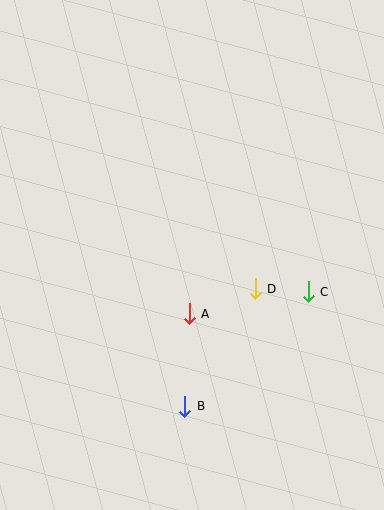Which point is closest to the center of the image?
Point A at (189, 314) is closest to the center.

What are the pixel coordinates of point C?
Point C is at (308, 292).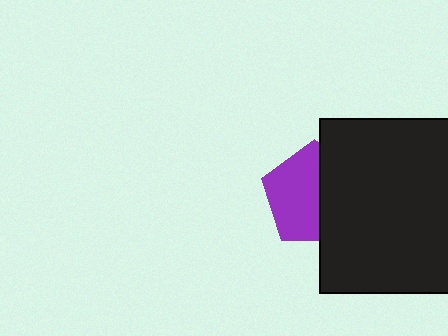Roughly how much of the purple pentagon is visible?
About half of it is visible (roughly 57%).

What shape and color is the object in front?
The object in front is a black square.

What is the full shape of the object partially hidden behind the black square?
The partially hidden object is a purple pentagon.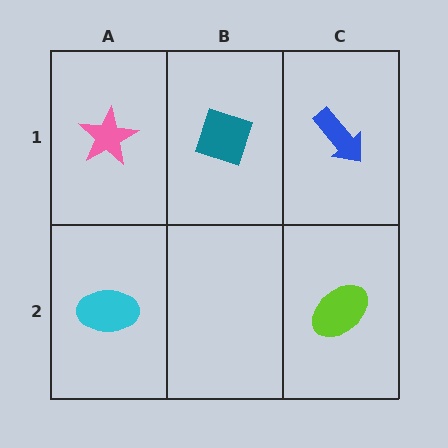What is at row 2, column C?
A lime ellipse.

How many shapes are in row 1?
3 shapes.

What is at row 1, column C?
A blue arrow.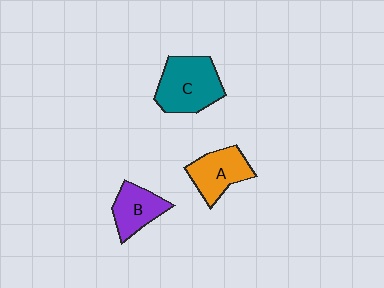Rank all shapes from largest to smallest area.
From largest to smallest: C (teal), A (orange), B (purple).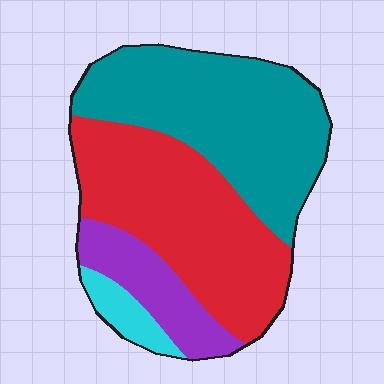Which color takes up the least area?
Cyan, at roughly 5%.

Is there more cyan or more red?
Red.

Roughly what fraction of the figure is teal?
Teal covers about 40% of the figure.